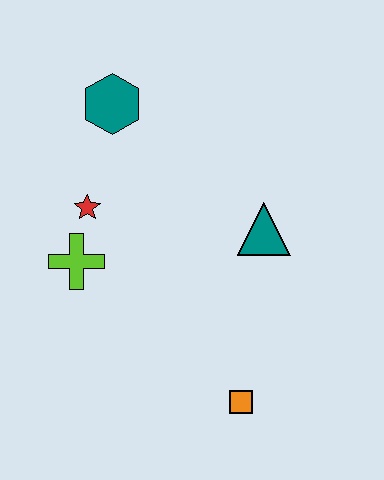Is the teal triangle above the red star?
No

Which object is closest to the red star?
The lime cross is closest to the red star.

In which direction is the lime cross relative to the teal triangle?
The lime cross is to the left of the teal triangle.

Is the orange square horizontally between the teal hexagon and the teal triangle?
Yes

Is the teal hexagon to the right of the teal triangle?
No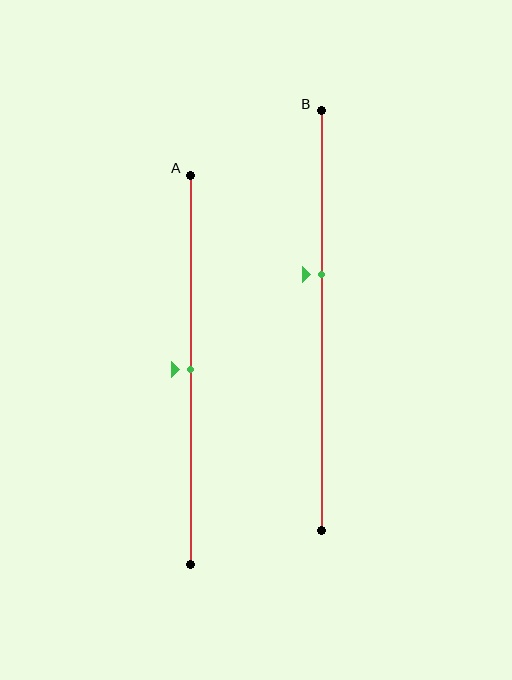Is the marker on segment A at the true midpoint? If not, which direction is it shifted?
Yes, the marker on segment A is at the true midpoint.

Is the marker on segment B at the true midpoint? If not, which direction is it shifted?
No, the marker on segment B is shifted upward by about 11% of the segment length.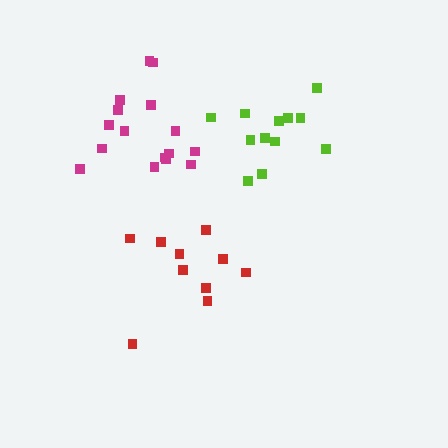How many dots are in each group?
Group 1: 12 dots, Group 2: 16 dots, Group 3: 10 dots (38 total).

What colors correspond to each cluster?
The clusters are colored: lime, magenta, red.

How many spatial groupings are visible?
There are 3 spatial groupings.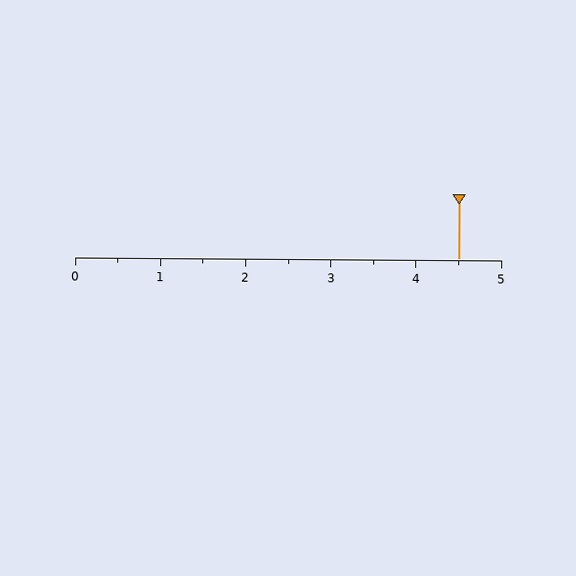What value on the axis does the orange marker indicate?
The marker indicates approximately 4.5.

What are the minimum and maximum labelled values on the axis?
The axis runs from 0 to 5.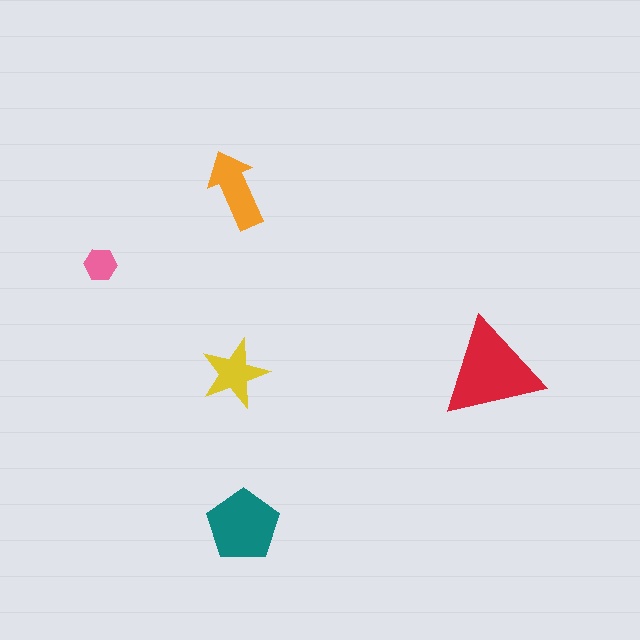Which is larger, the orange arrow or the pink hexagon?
The orange arrow.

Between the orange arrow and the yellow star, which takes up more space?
The orange arrow.